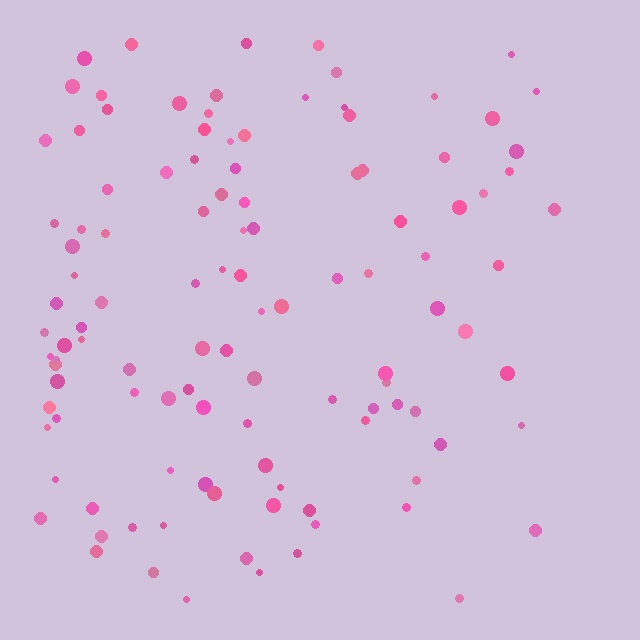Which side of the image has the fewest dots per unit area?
The right.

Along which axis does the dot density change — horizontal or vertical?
Horizontal.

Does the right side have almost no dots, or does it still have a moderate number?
Still a moderate number, just noticeably fewer than the left.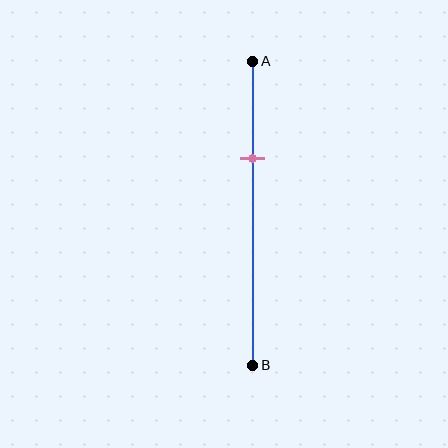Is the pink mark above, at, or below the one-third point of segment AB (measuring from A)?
The pink mark is approximately at the one-third point of segment AB.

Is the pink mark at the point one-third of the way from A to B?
Yes, the mark is approximately at the one-third point.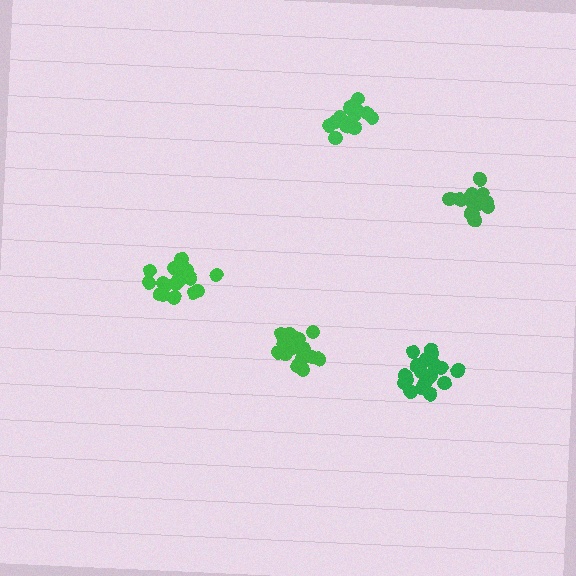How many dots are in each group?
Group 1: 16 dots, Group 2: 18 dots, Group 3: 16 dots, Group 4: 20 dots, Group 5: 16 dots (86 total).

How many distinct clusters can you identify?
There are 5 distinct clusters.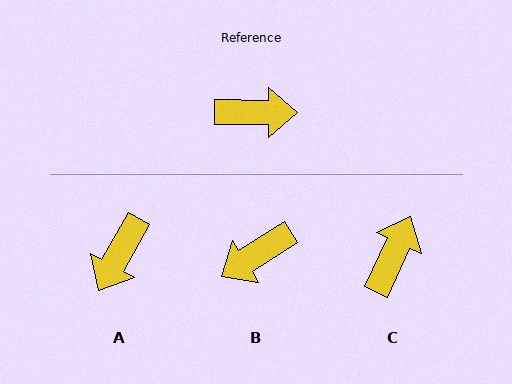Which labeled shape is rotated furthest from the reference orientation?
B, about 147 degrees away.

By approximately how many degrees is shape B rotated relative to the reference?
Approximately 147 degrees clockwise.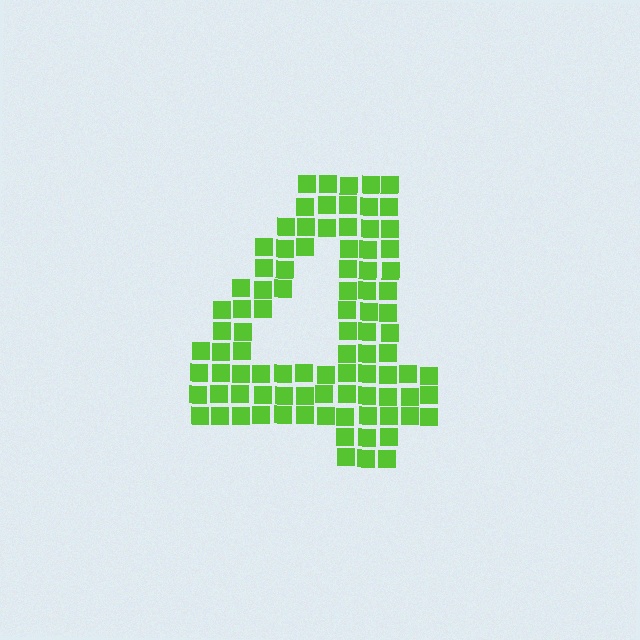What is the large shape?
The large shape is the digit 4.